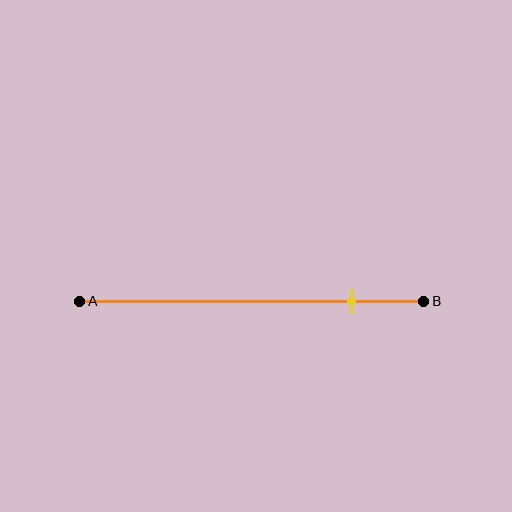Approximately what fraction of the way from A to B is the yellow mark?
The yellow mark is approximately 80% of the way from A to B.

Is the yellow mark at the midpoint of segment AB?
No, the mark is at about 80% from A, not at the 50% midpoint.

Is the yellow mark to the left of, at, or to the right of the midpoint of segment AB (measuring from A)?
The yellow mark is to the right of the midpoint of segment AB.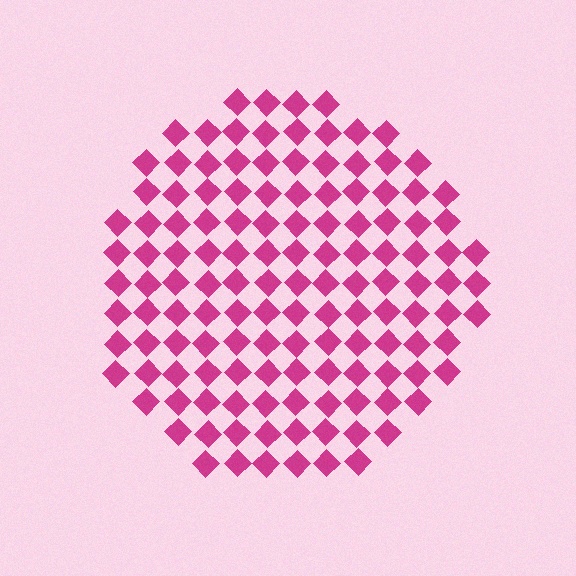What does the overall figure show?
The overall figure shows a circle.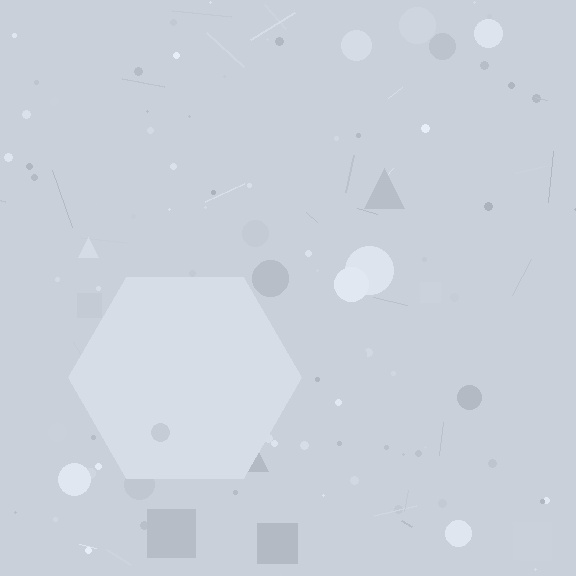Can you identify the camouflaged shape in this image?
The camouflaged shape is a hexagon.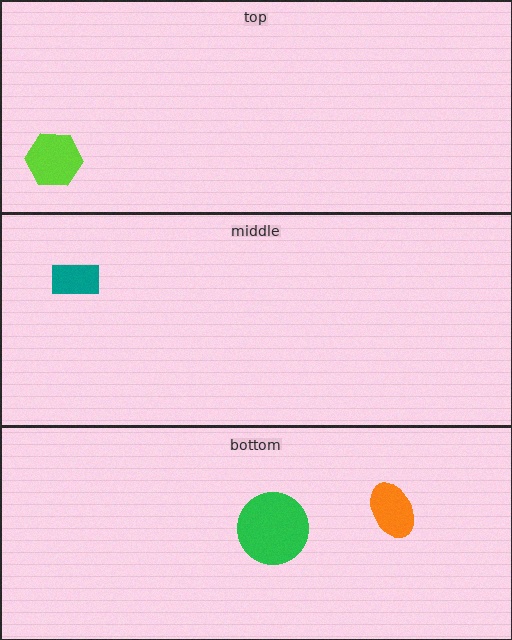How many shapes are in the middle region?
1.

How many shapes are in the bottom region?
2.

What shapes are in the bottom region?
The green circle, the orange ellipse.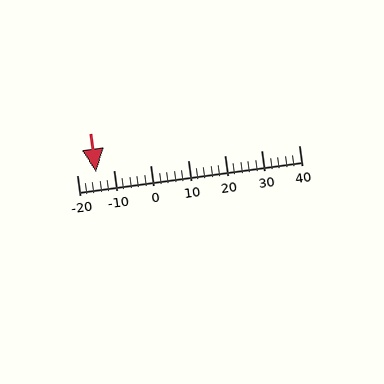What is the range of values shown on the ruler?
The ruler shows values from -20 to 40.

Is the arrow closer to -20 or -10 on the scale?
The arrow is closer to -10.